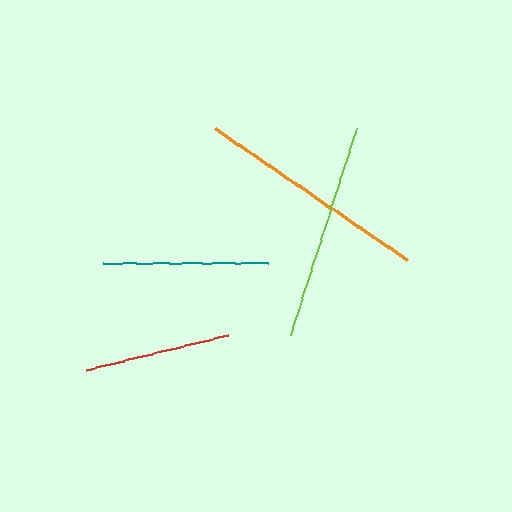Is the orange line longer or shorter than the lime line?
The orange line is longer than the lime line.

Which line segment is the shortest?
The red line is the shortest at approximately 147 pixels.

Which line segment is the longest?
The orange line is the longest at approximately 233 pixels.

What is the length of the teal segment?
The teal segment is approximately 165 pixels long.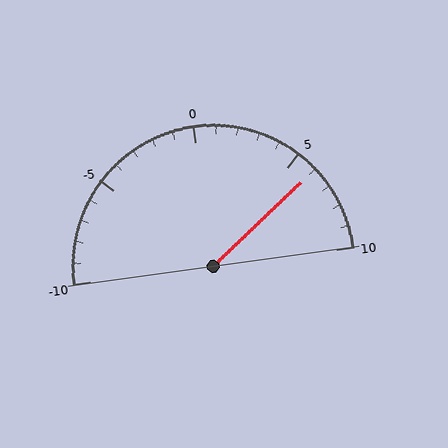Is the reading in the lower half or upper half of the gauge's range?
The reading is in the upper half of the range (-10 to 10).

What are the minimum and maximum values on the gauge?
The gauge ranges from -10 to 10.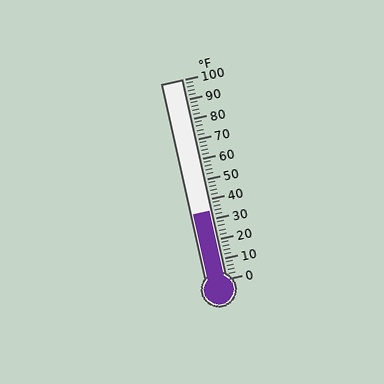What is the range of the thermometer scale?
The thermometer scale ranges from 0°F to 100°F.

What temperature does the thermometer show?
The thermometer shows approximately 34°F.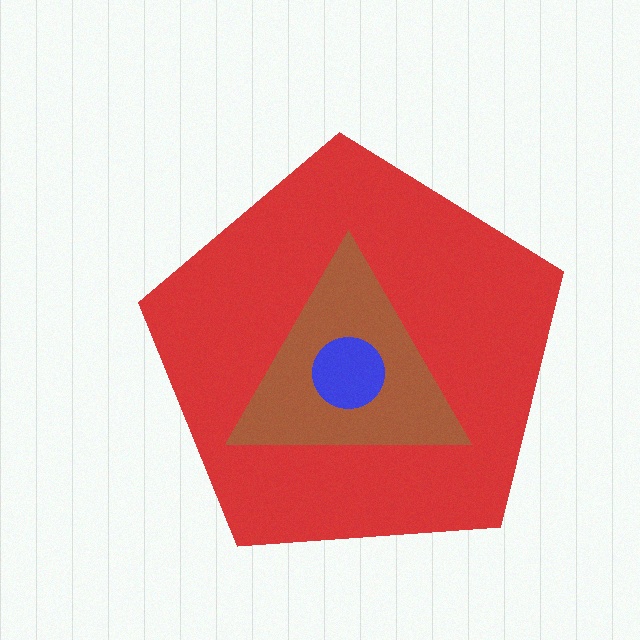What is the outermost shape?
The red pentagon.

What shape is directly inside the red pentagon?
The brown triangle.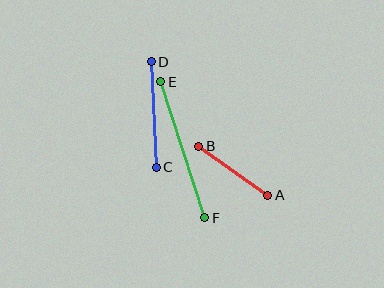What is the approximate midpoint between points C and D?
The midpoint is at approximately (154, 115) pixels.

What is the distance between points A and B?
The distance is approximately 85 pixels.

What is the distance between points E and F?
The distance is approximately 143 pixels.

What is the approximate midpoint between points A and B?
The midpoint is at approximately (233, 171) pixels.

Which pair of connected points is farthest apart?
Points E and F are farthest apart.